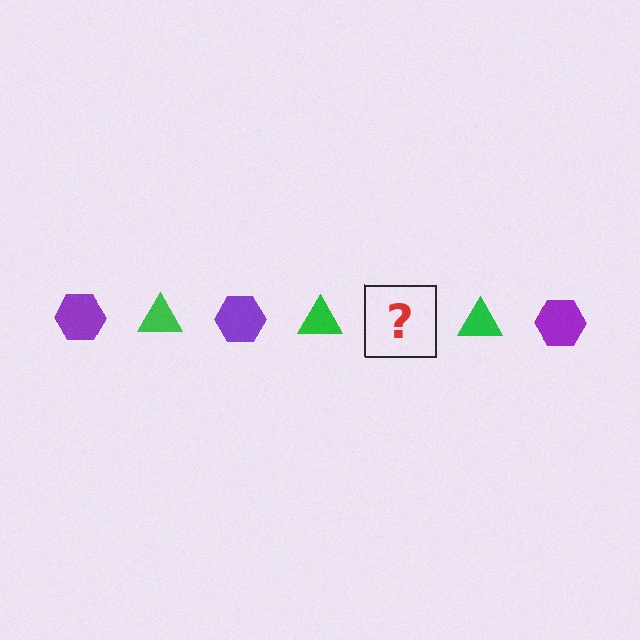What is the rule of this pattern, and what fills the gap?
The rule is that the pattern alternates between purple hexagon and green triangle. The gap should be filled with a purple hexagon.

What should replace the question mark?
The question mark should be replaced with a purple hexagon.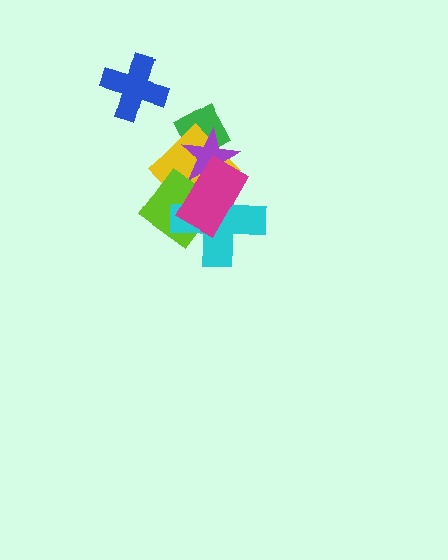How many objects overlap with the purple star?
5 objects overlap with the purple star.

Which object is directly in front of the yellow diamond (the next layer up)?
The purple star is directly in front of the yellow diamond.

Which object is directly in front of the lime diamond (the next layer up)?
The cyan cross is directly in front of the lime diamond.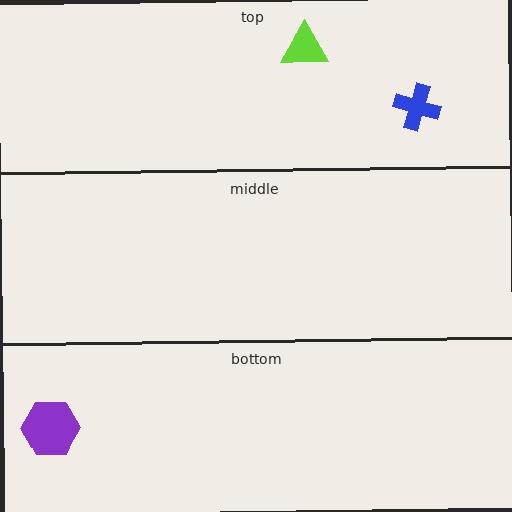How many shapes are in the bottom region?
1.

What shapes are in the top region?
The lime triangle, the blue cross.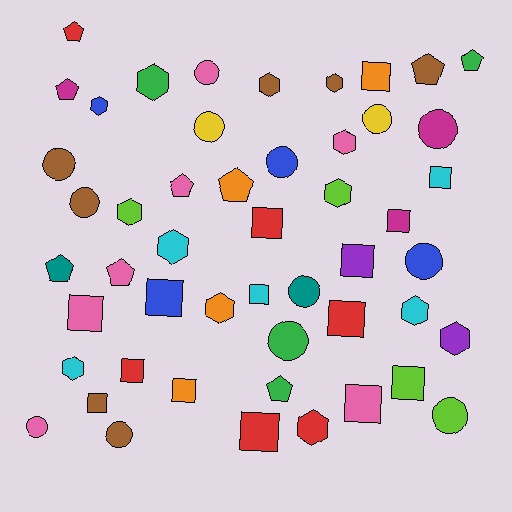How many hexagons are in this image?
There are 13 hexagons.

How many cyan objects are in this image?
There are 5 cyan objects.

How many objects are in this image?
There are 50 objects.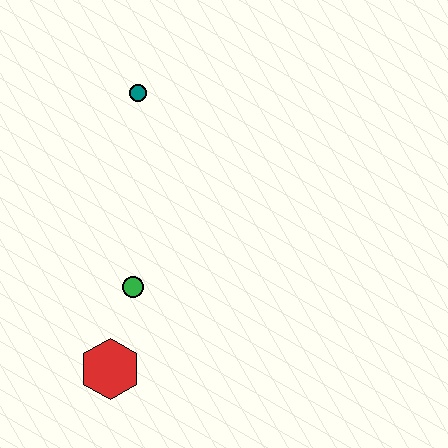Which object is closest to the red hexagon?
The green circle is closest to the red hexagon.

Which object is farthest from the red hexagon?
The teal circle is farthest from the red hexagon.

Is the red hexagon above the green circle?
No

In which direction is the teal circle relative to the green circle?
The teal circle is above the green circle.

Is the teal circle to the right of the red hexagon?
Yes